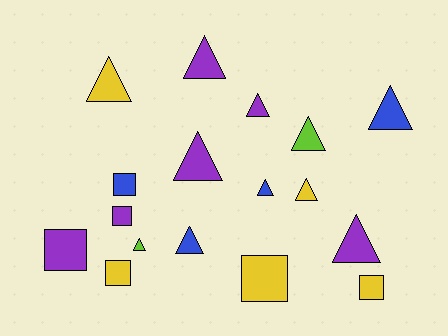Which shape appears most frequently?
Triangle, with 11 objects.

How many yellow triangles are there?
There are 2 yellow triangles.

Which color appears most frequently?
Purple, with 6 objects.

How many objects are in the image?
There are 17 objects.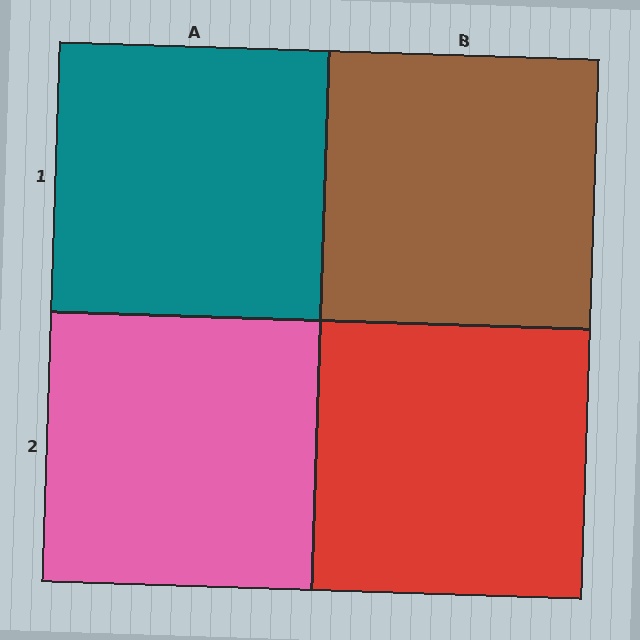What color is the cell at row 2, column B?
Red.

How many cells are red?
1 cell is red.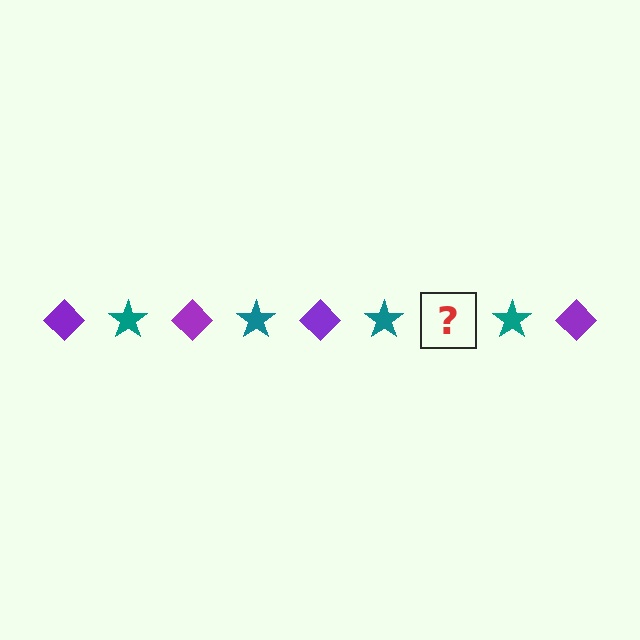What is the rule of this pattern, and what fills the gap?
The rule is that the pattern alternates between purple diamond and teal star. The gap should be filled with a purple diamond.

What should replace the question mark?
The question mark should be replaced with a purple diamond.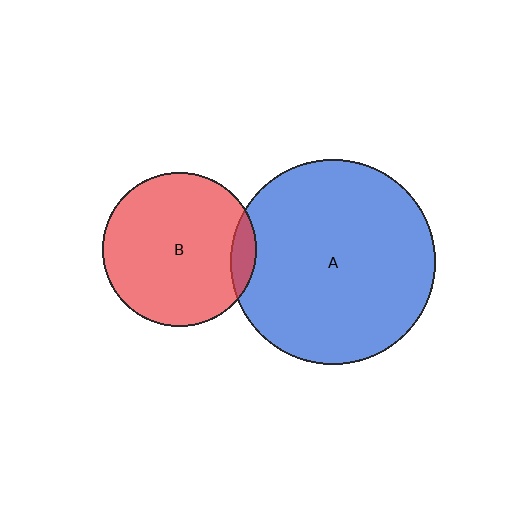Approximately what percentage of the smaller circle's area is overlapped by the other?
Approximately 10%.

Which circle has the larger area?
Circle A (blue).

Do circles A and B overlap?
Yes.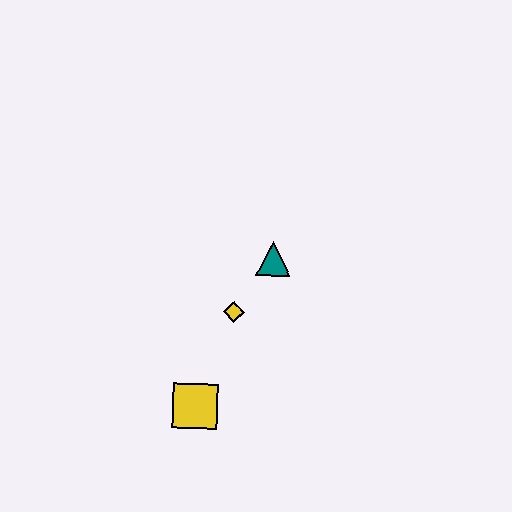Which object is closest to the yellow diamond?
The teal triangle is closest to the yellow diamond.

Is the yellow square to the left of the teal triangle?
Yes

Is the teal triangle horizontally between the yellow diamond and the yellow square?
No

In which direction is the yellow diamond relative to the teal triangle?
The yellow diamond is below the teal triangle.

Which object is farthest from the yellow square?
The teal triangle is farthest from the yellow square.